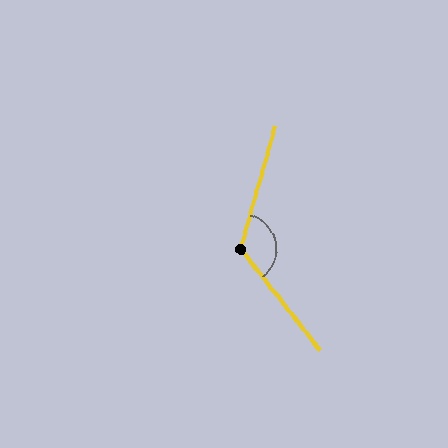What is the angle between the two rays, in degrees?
Approximately 126 degrees.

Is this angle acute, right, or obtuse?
It is obtuse.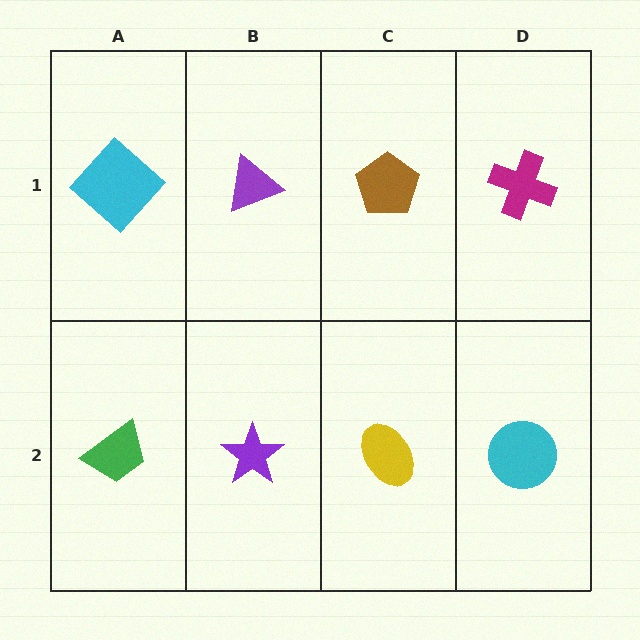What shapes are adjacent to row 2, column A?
A cyan diamond (row 1, column A), a purple star (row 2, column B).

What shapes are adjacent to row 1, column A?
A green trapezoid (row 2, column A), a purple triangle (row 1, column B).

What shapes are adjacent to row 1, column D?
A cyan circle (row 2, column D), a brown pentagon (row 1, column C).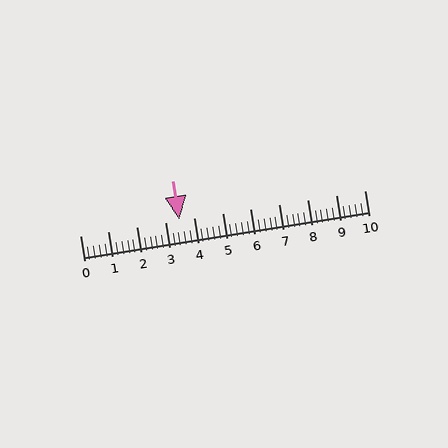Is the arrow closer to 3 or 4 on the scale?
The arrow is closer to 4.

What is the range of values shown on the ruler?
The ruler shows values from 0 to 10.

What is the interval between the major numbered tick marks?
The major tick marks are spaced 1 units apart.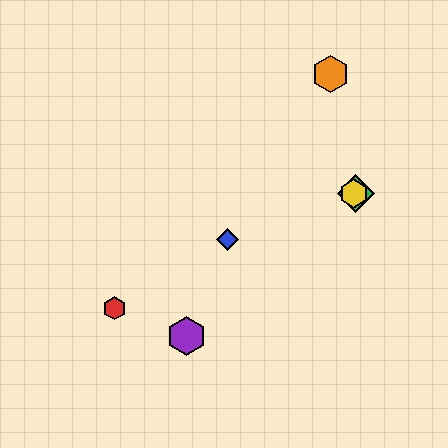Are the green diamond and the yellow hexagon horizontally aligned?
Yes, both are at y≈194.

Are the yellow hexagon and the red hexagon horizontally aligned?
No, the yellow hexagon is at y≈194 and the red hexagon is at y≈308.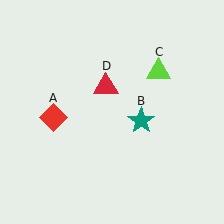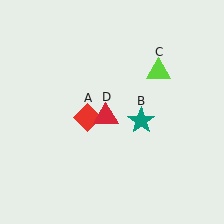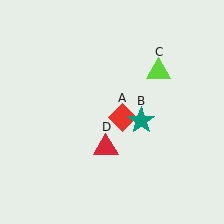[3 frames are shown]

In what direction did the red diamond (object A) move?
The red diamond (object A) moved right.